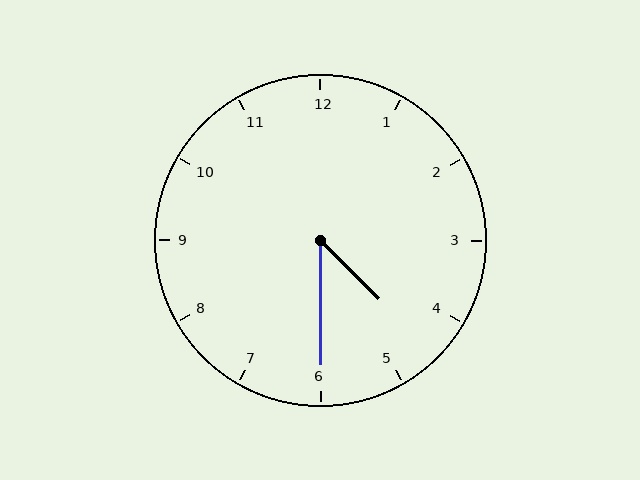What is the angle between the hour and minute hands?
Approximately 45 degrees.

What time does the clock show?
4:30.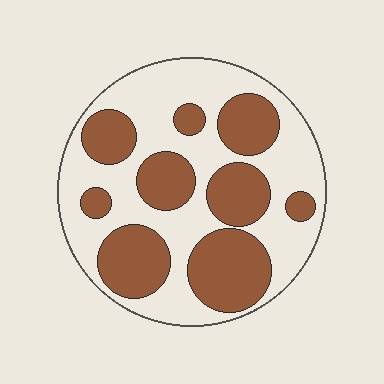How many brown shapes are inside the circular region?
9.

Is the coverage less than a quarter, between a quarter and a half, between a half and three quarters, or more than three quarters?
Between a quarter and a half.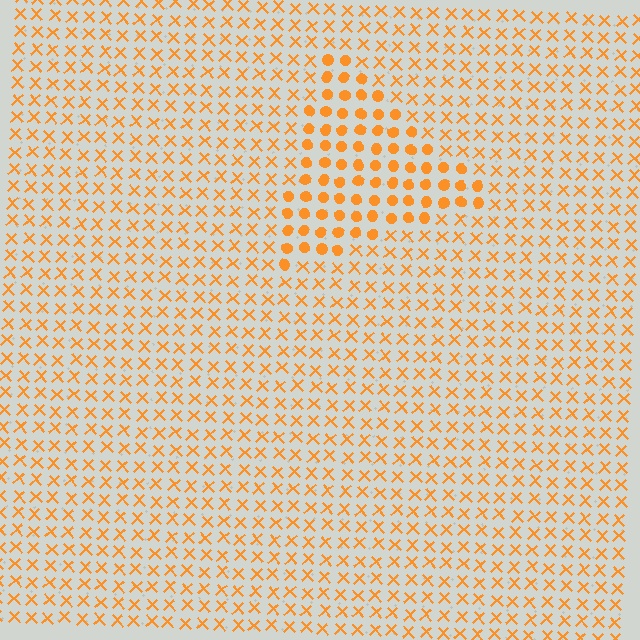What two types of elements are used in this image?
The image uses circles inside the triangle region and X marks outside it.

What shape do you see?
I see a triangle.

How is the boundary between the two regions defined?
The boundary is defined by a change in element shape: circles inside vs. X marks outside. All elements share the same color and spacing.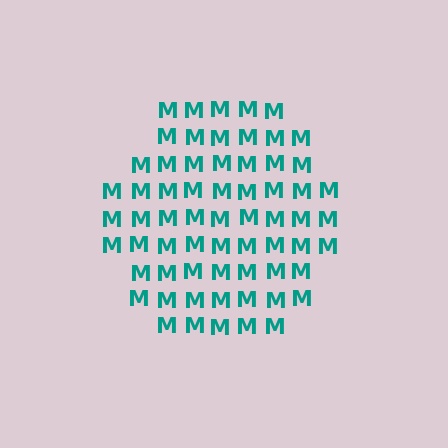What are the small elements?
The small elements are letter M's.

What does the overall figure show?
The overall figure shows a hexagon.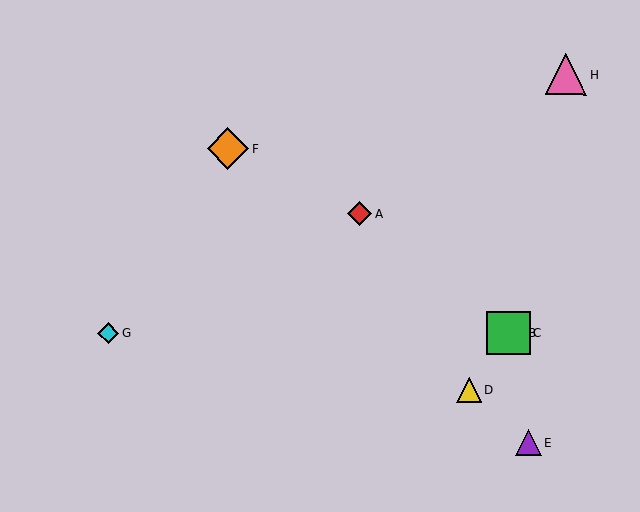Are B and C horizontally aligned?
Yes, both are at y≈334.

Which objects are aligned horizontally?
Objects B, C, G are aligned horizontally.